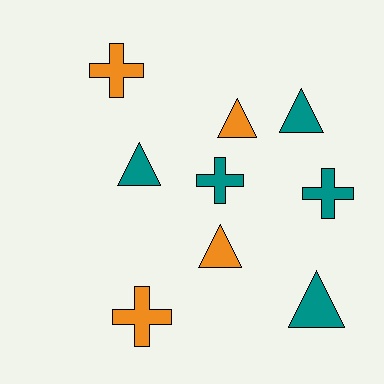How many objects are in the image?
There are 9 objects.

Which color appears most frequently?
Teal, with 5 objects.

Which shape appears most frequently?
Triangle, with 5 objects.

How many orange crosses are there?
There are 2 orange crosses.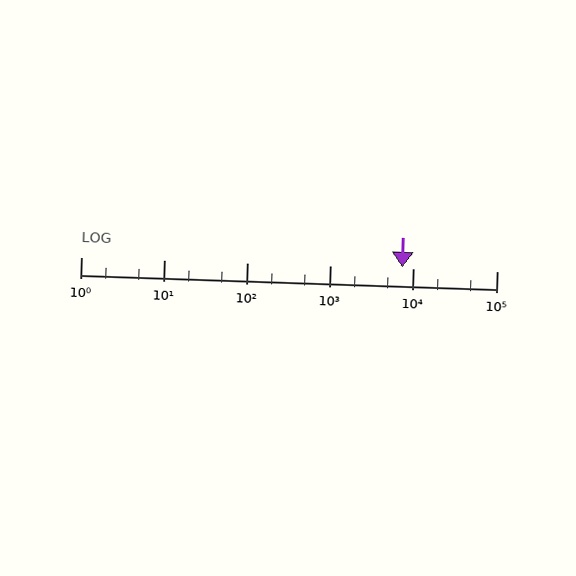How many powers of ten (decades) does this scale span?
The scale spans 5 decades, from 1 to 100000.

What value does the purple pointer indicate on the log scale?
The pointer indicates approximately 7400.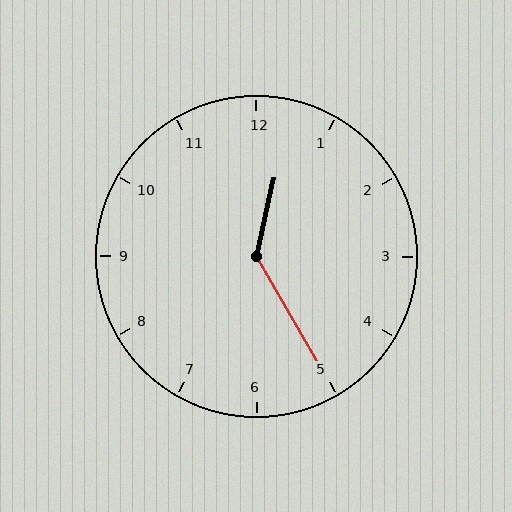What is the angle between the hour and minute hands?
Approximately 138 degrees.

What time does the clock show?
12:25.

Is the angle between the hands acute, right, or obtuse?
It is obtuse.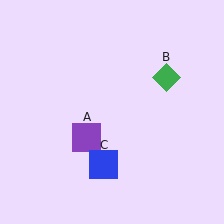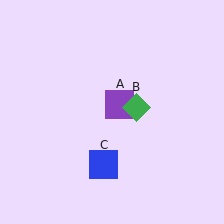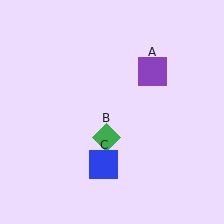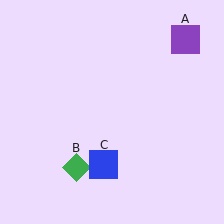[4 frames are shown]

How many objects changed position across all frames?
2 objects changed position: purple square (object A), green diamond (object B).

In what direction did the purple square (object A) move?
The purple square (object A) moved up and to the right.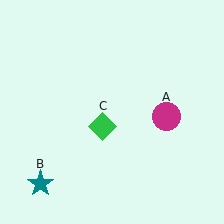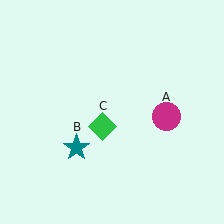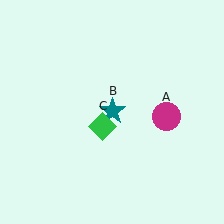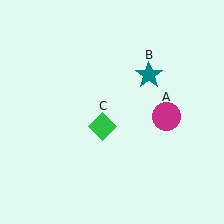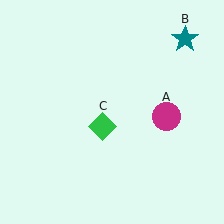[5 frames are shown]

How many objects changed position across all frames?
1 object changed position: teal star (object B).